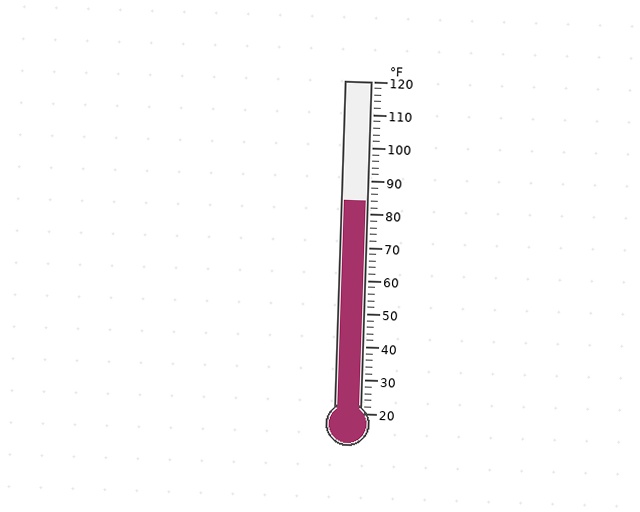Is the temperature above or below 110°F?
The temperature is below 110°F.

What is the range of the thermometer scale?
The thermometer scale ranges from 20°F to 120°F.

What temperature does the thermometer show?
The thermometer shows approximately 84°F.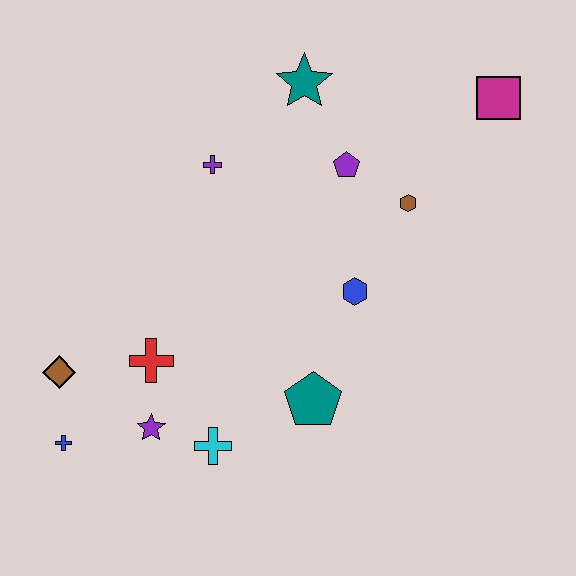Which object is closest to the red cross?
The purple star is closest to the red cross.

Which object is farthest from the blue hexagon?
The blue cross is farthest from the blue hexagon.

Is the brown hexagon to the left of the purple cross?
No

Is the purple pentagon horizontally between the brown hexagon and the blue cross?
Yes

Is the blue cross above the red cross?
No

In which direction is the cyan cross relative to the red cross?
The cyan cross is below the red cross.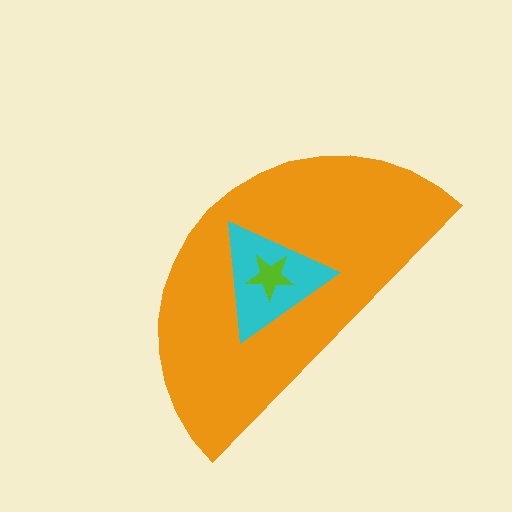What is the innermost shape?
The lime star.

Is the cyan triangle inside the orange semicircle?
Yes.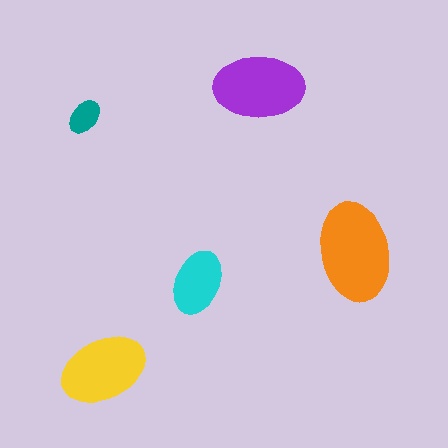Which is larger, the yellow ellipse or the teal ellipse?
The yellow one.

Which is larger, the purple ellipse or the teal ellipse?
The purple one.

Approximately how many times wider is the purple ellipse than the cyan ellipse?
About 1.5 times wider.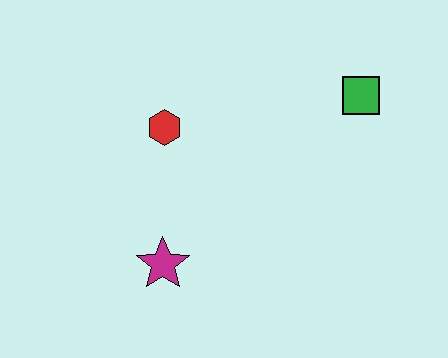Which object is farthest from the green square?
The magenta star is farthest from the green square.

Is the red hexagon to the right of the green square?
No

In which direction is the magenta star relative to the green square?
The magenta star is to the left of the green square.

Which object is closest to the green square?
The red hexagon is closest to the green square.